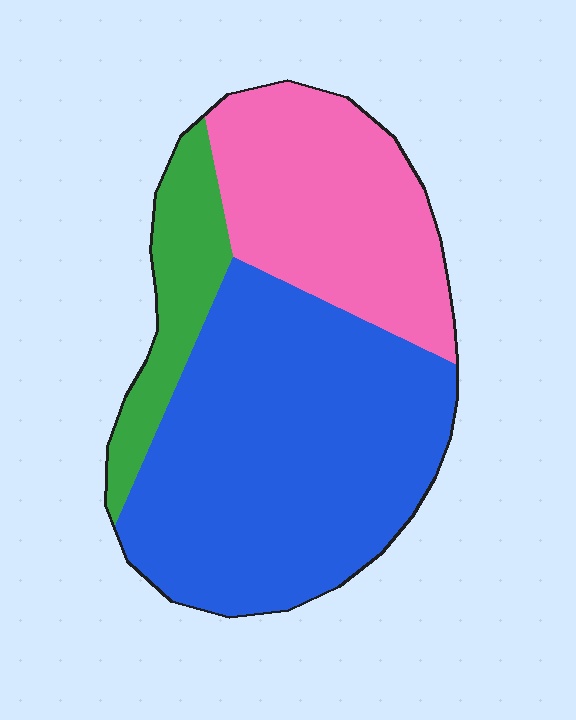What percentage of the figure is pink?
Pink covers about 30% of the figure.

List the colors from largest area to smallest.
From largest to smallest: blue, pink, green.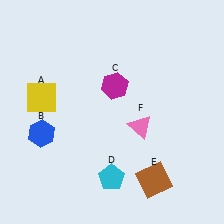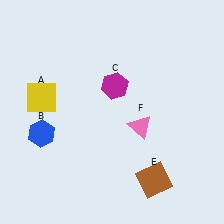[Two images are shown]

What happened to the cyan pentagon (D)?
The cyan pentagon (D) was removed in Image 2. It was in the bottom-left area of Image 1.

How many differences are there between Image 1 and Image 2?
There is 1 difference between the two images.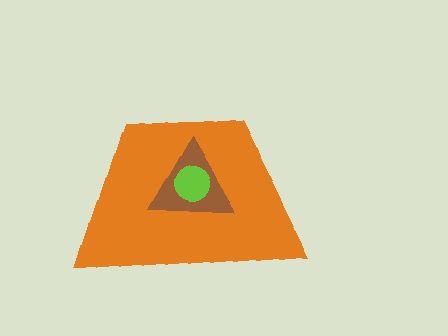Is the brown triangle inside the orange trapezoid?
Yes.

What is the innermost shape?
The lime circle.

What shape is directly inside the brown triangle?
The lime circle.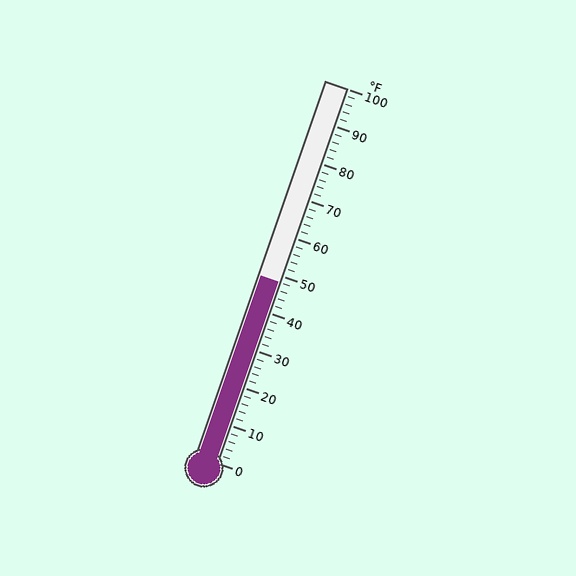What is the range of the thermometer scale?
The thermometer scale ranges from 0°F to 100°F.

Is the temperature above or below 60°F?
The temperature is below 60°F.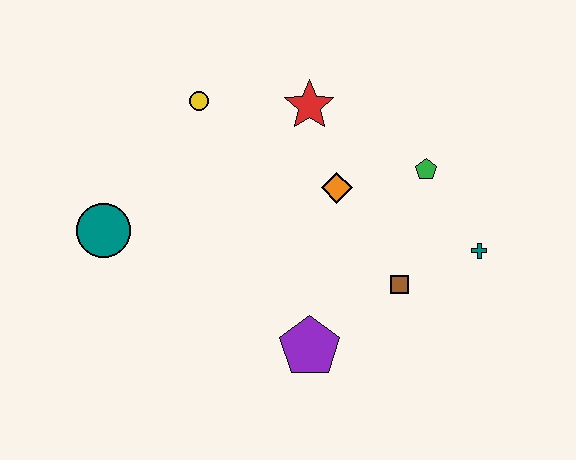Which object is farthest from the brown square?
The teal circle is farthest from the brown square.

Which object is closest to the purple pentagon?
The brown square is closest to the purple pentagon.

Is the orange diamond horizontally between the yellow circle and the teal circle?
No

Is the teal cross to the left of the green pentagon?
No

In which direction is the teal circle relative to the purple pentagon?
The teal circle is to the left of the purple pentagon.